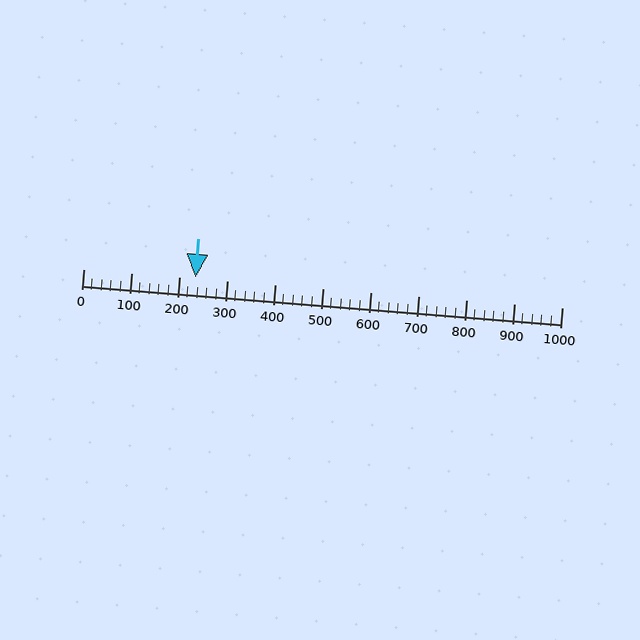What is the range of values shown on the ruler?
The ruler shows values from 0 to 1000.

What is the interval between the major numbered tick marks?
The major tick marks are spaced 100 units apart.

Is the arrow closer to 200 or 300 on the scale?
The arrow is closer to 200.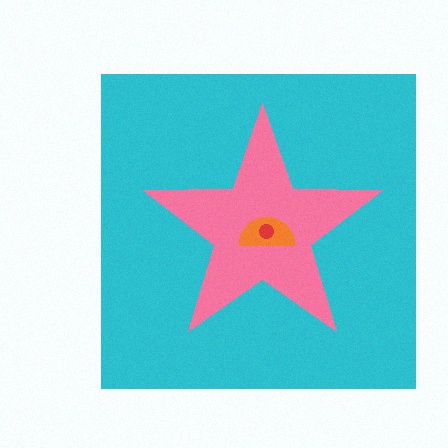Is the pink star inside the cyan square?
Yes.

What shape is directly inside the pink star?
The orange semicircle.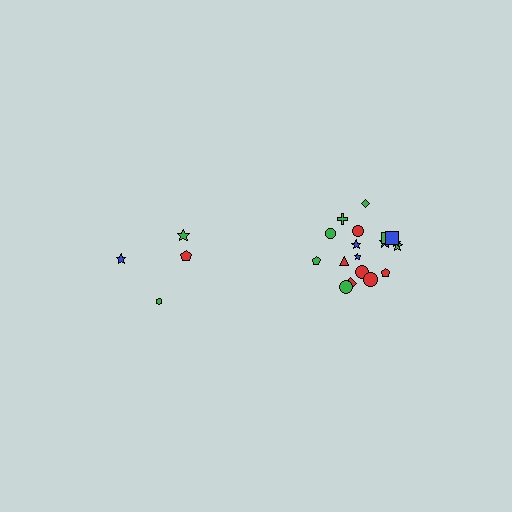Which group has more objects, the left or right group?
The right group.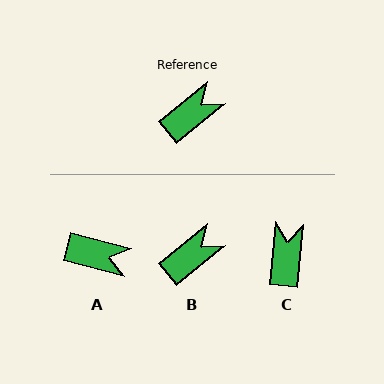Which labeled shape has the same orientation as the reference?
B.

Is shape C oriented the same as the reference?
No, it is off by about 45 degrees.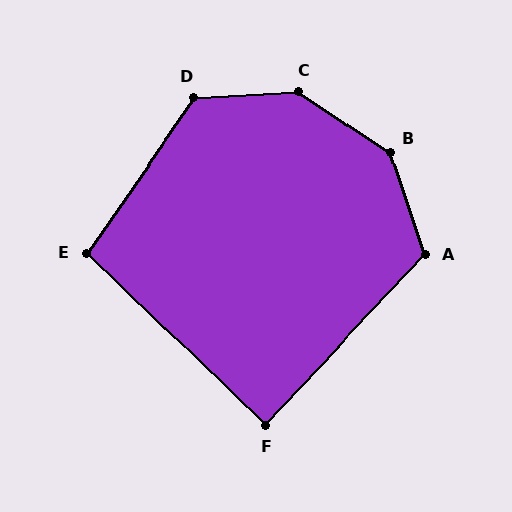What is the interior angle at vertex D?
Approximately 128 degrees (obtuse).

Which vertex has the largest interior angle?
C, at approximately 143 degrees.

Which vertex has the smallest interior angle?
F, at approximately 89 degrees.